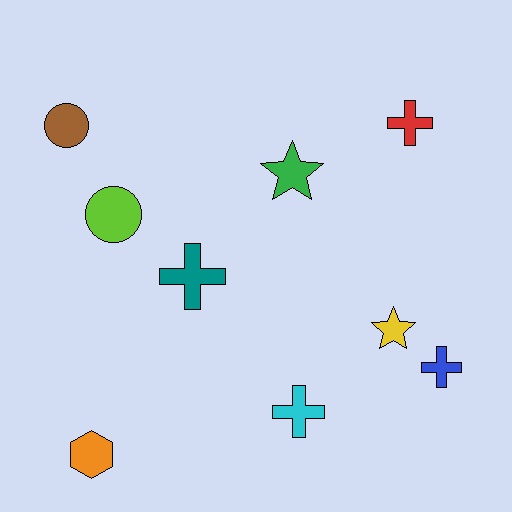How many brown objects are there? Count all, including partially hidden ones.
There is 1 brown object.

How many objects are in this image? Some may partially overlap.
There are 9 objects.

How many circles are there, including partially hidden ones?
There are 2 circles.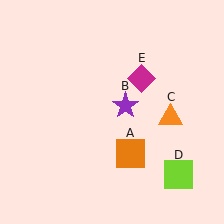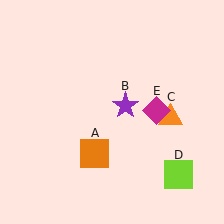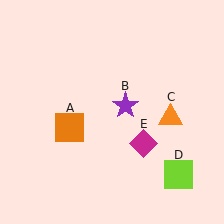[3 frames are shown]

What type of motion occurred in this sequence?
The orange square (object A), magenta diamond (object E) rotated clockwise around the center of the scene.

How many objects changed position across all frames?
2 objects changed position: orange square (object A), magenta diamond (object E).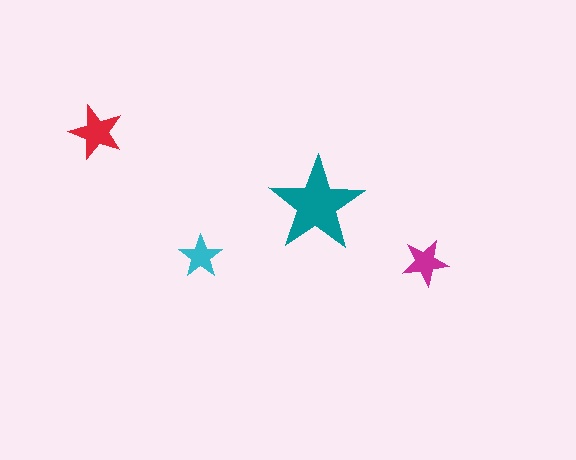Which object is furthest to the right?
The magenta star is rightmost.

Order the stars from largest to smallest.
the teal one, the red one, the magenta one, the cyan one.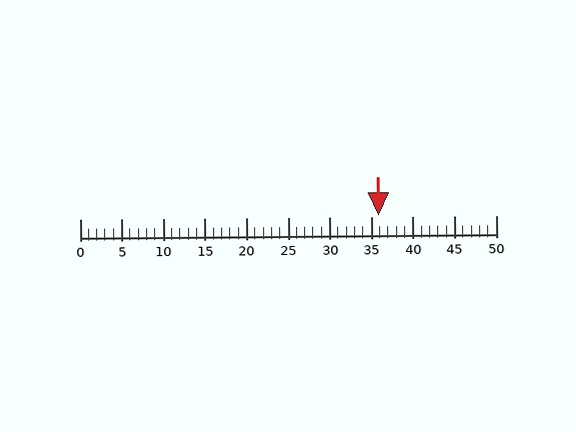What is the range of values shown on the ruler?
The ruler shows values from 0 to 50.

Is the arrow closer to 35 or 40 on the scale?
The arrow is closer to 35.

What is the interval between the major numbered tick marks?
The major tick marks are spaced 5 units apart.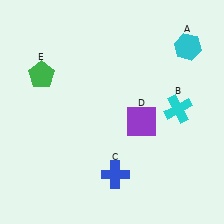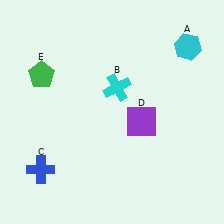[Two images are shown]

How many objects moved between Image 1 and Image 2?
2 objects moved between the two images.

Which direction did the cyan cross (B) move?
The cyan cross (B) moved left.